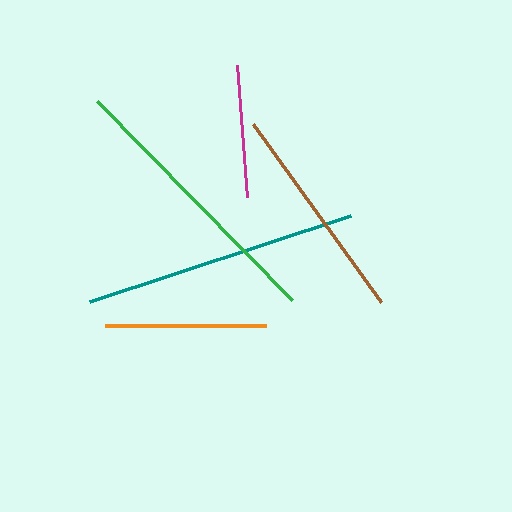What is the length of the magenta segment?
The magenta segment is approximately 132 pixels long.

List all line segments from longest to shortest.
From longest to shortest: green, teal, brown, orange, magenta.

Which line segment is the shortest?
The magenta line is the shortest at approximately 132 pixels.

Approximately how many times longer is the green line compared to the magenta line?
The green line is approximately 2.1 times the length of the magenta line.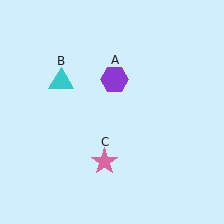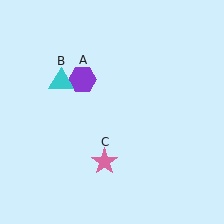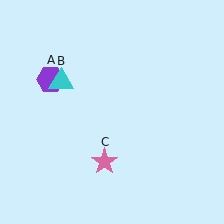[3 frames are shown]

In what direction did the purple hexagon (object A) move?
The purple hexagon (object A) moved left.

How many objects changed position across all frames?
1 object changed position: purple hexagon (object A).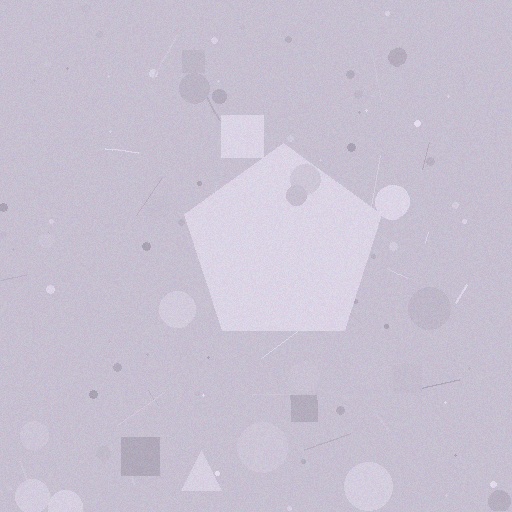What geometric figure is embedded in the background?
A pentagon is embedded in the background.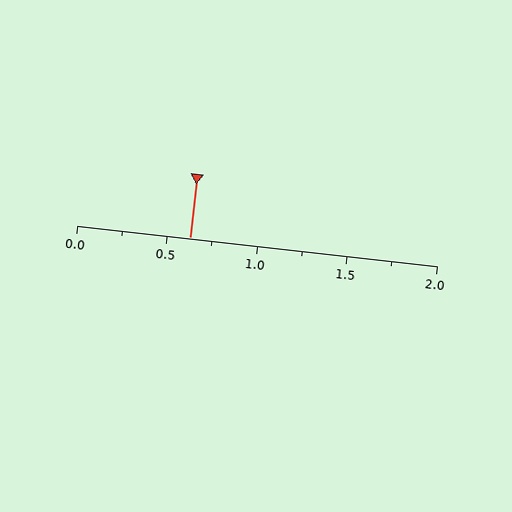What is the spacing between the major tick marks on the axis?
The major ticks are spaced 0.5 apart.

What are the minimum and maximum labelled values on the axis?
The axis runs from 0.0 to 2.0.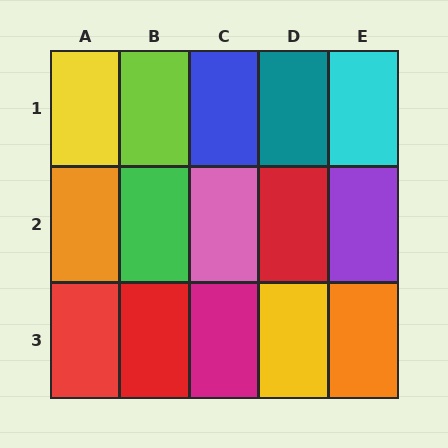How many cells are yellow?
2 cells are yellow.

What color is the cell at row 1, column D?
Teal.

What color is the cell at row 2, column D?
Red.